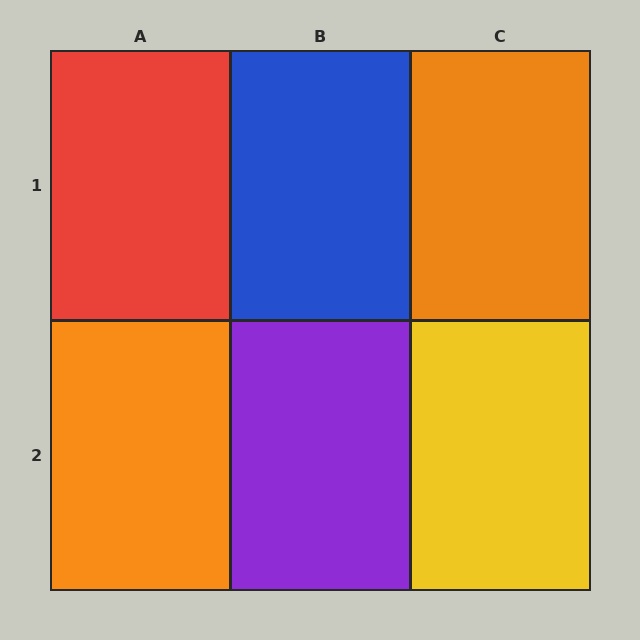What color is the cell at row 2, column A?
Orange.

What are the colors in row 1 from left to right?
Red, blue, orange.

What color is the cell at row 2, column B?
Purple.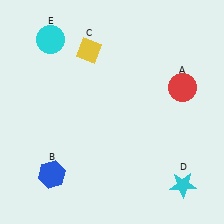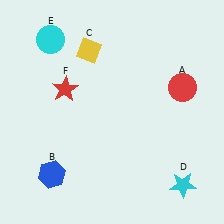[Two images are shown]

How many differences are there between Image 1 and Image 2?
There is 1 difference between the two images.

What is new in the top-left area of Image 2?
A red star (F) was added in the top-left area of Image 2.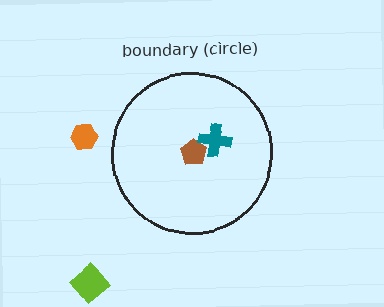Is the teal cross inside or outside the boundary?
Inside.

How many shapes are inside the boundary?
2 inside, 2 outside.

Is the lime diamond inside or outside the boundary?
Outside.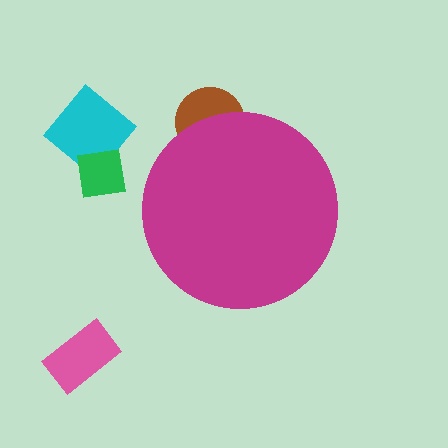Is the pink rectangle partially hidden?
No, the pink rectangle is fully visible.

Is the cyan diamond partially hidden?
No, the cyan diamond is fully visible.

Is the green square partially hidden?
No, the green square is fully visible.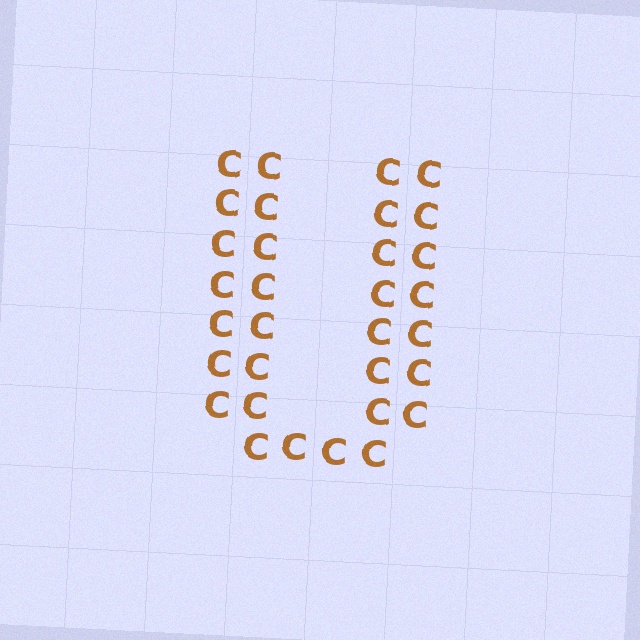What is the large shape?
The large shape is the letter U.